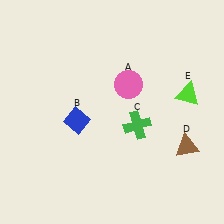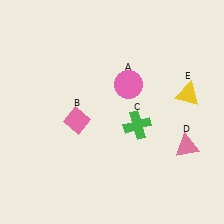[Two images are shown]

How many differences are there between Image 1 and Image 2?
There are 3 differences between the two images.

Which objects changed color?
B changed from blue to pink. D changed from brown to pink. E changed from lime to yellow.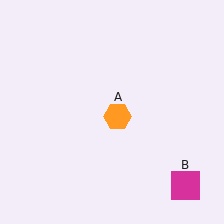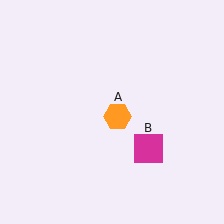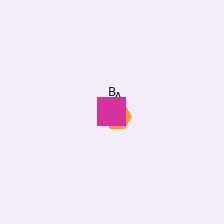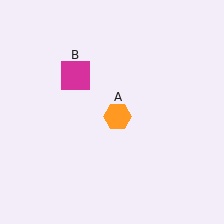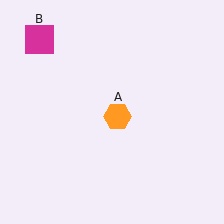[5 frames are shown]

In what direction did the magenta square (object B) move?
The magenta square (object B) moved up and to the left.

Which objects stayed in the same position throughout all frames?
Orange hexagon (object A) remained stationary.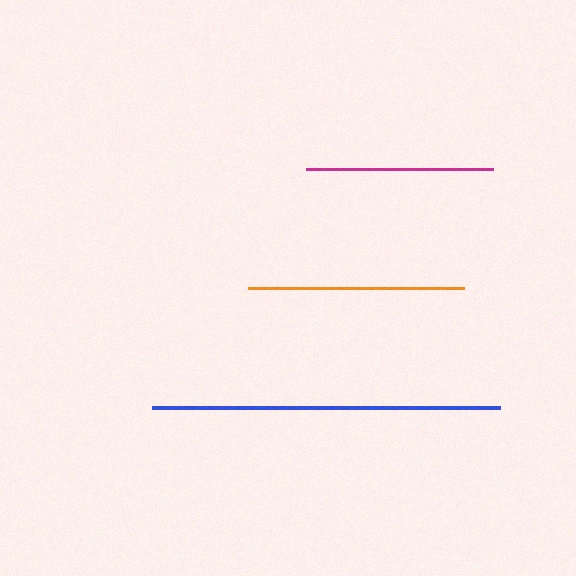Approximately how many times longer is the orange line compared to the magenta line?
The orange line is approximately 1.2 times the length of the magenta line.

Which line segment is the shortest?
The magenta line is the shortest at approximately 187 pixels.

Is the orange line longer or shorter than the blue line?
The blue line is longer than the orange line.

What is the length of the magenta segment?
The magenta segment is approximately 187 pixels long.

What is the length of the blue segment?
The blue segment is approximately 347 pixels long.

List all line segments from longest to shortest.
From longest to shortest: blue, orange, magenta.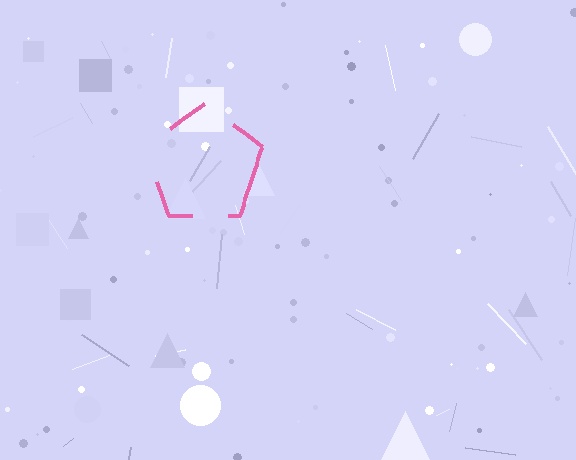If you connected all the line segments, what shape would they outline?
They would outline a pentagon.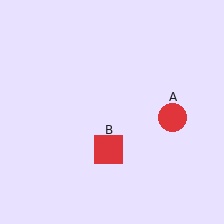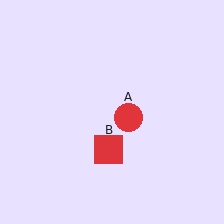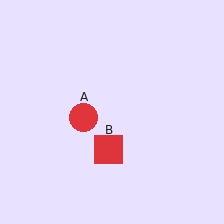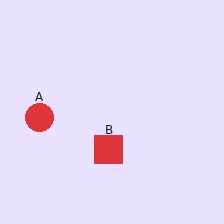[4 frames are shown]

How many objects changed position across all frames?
1 object changed position: red circle (object A).